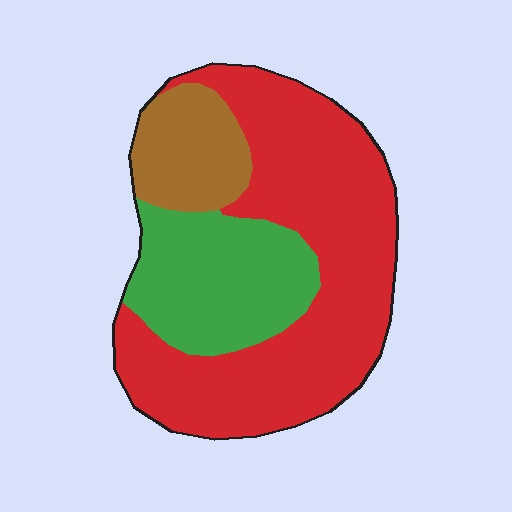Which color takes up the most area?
Red, at roughly 60%.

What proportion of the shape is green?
Green takes up about one quarter (1/4) of the shape.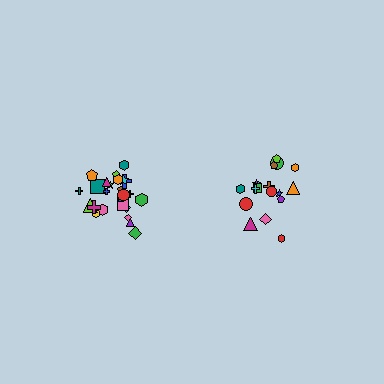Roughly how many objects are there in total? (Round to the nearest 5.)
Roughly 45 objects in total.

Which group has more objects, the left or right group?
The left group.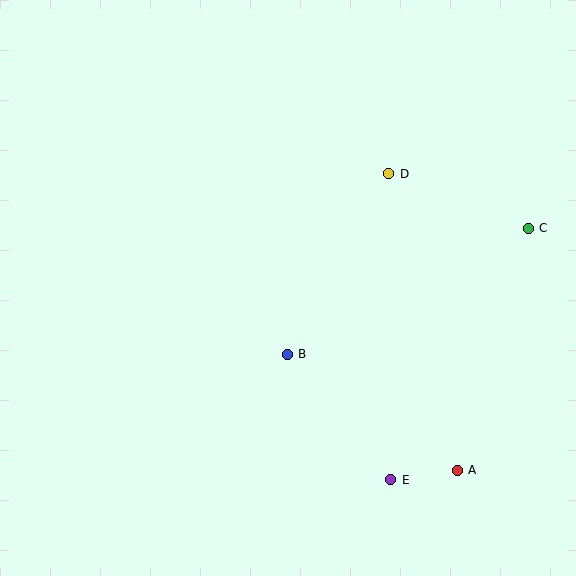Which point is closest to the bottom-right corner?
Point A is closest to the bottom-right corner.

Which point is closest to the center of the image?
Point B at (287, 354) is closest to the center.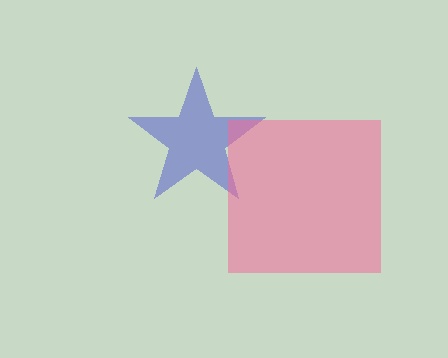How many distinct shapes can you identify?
There are 2 distinct shapes: a blue star, a pink square.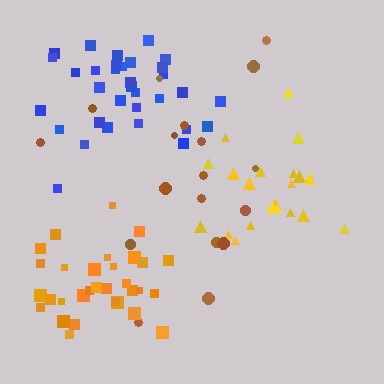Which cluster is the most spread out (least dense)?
Brown.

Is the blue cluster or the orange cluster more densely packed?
Blue.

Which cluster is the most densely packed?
Blue.